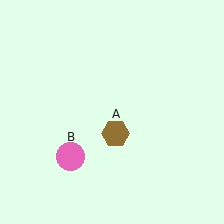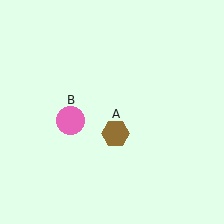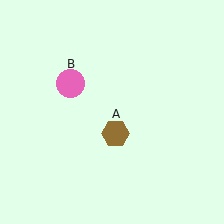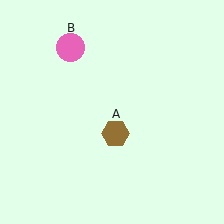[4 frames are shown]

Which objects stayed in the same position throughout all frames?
Brown hexagon (object A) remained stationary.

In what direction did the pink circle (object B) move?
The pink circle (object B) moved up.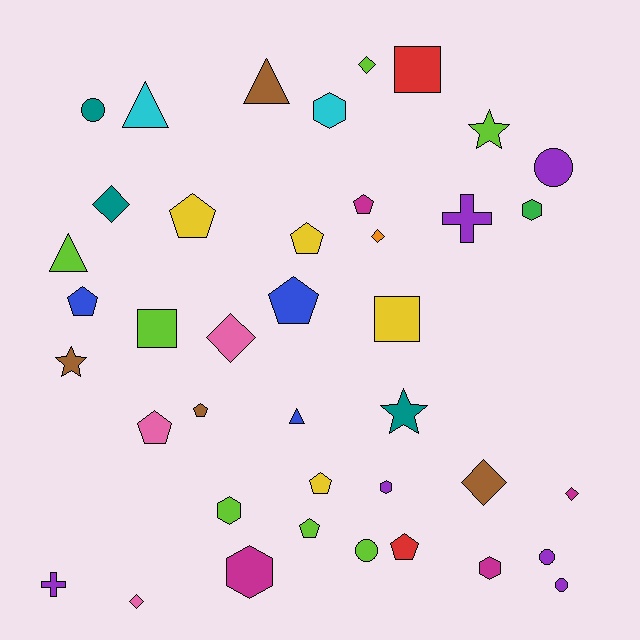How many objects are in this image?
There are 40 objects.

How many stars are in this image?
There are 3 stars.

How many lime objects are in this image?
There are 7 lime objects.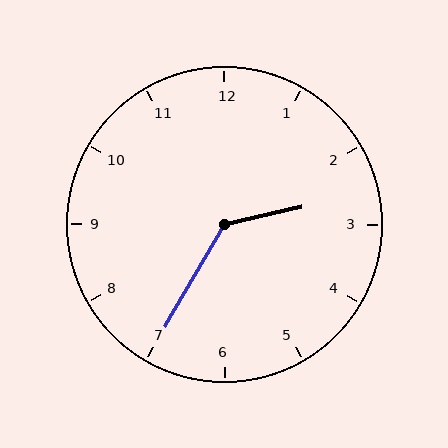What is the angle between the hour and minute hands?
Approximately 132 degrees.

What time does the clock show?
2:35.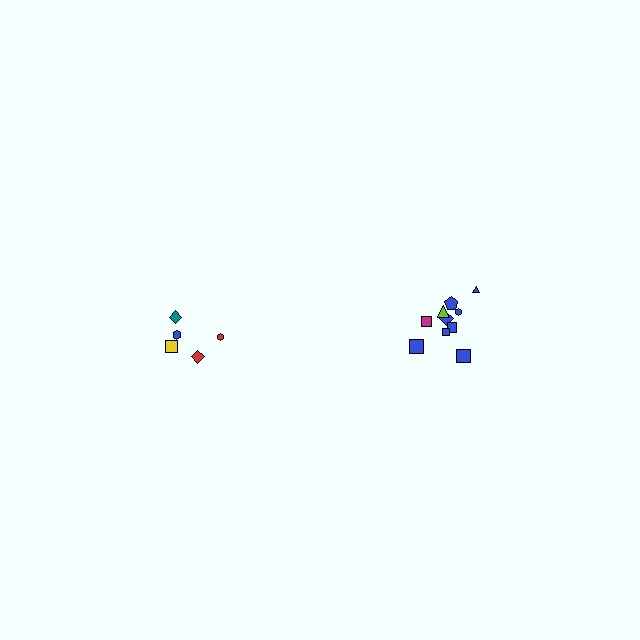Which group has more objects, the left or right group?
The right group.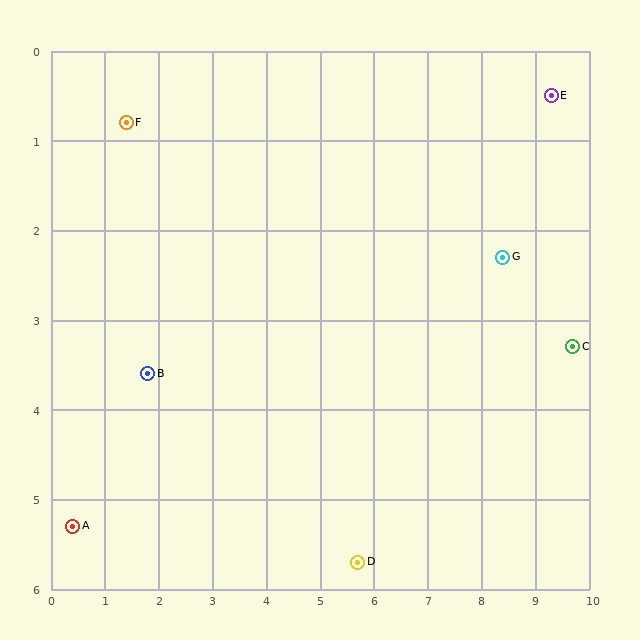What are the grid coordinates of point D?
Point D is at approximately (5.7, 5.7).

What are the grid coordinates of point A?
Point A is at approximately (0.4, 5.3).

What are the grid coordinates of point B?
Point B is at approximately (1.8, 3.6).